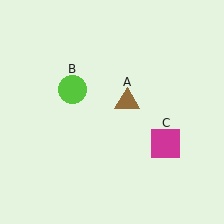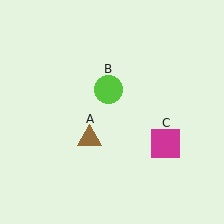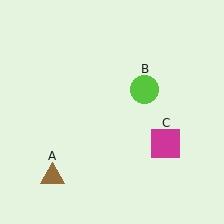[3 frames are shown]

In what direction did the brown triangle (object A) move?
The brown triangle (object A) moved down and to the left.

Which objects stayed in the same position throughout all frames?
Magenta square (object C) remained stationary.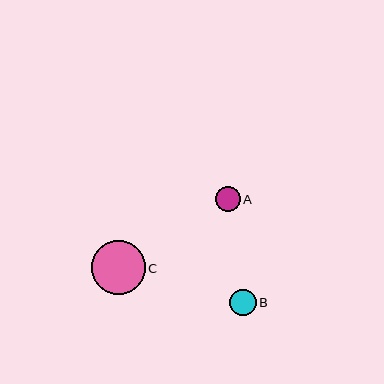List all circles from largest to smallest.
From largest to smallest: C, B, A.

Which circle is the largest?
Circle C is the largest with a size of approximately 54 pixels.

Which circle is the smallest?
Circle A is the smallest with a size of approximately 25 pixels.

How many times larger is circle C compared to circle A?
Circle C is approximately 2.2 times the size of circle A.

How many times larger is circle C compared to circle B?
Circle C is approximately 2.1 times the size of circle B.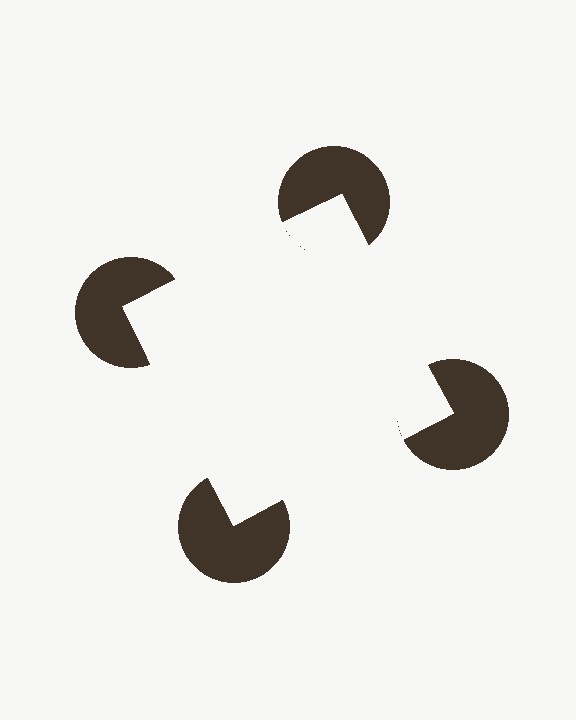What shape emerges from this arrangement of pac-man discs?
An illusory square — its edges are inferred from the aligned wedge cuts in the pac-man discs, not physically drawn.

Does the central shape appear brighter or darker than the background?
It typically appears slightly brighter than the background, even though no actual brightness change is drawn.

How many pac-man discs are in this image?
There are 4 — one at each vertex of the illusory square.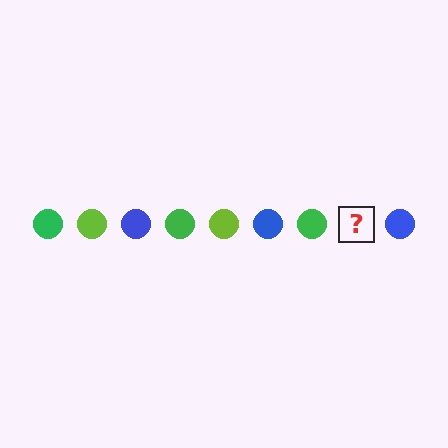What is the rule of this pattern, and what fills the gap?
The rule is that the pattern cycles through green, lime, blue circles. The gap should be filled with a lime circle.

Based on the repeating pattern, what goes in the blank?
The blank should be a lime circle.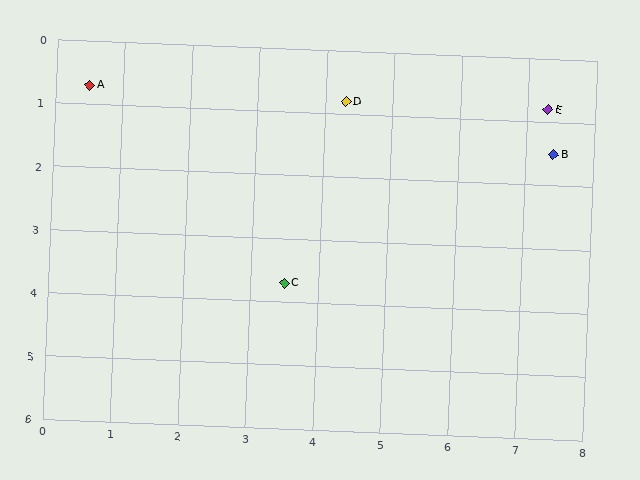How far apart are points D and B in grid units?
Points D and B are about 3.2 grid units apart.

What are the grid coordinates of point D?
Point D is at approximately (4.3, 0.8).